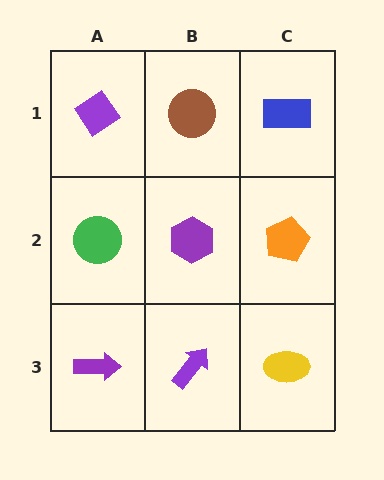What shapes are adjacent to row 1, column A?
A green circle (row 2, column A), a brown circle (row 1, column B).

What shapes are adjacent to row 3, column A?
A green circle (row 2, column A), a purple arrow (row 3, column B).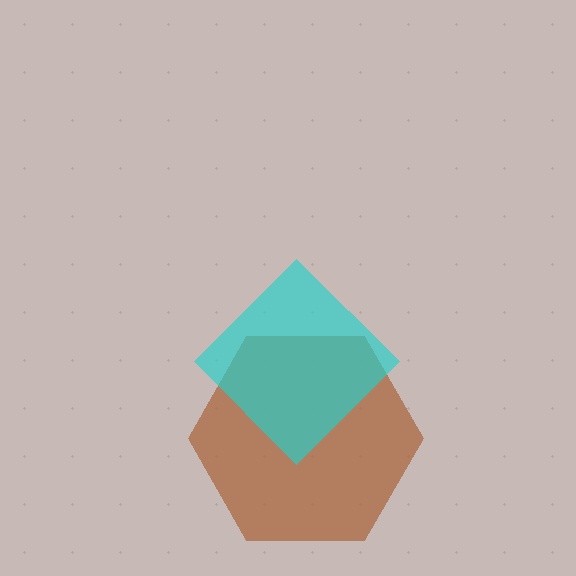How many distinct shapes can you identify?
There are 2 distinct shapes: a brown hexagon, a cyan diamond.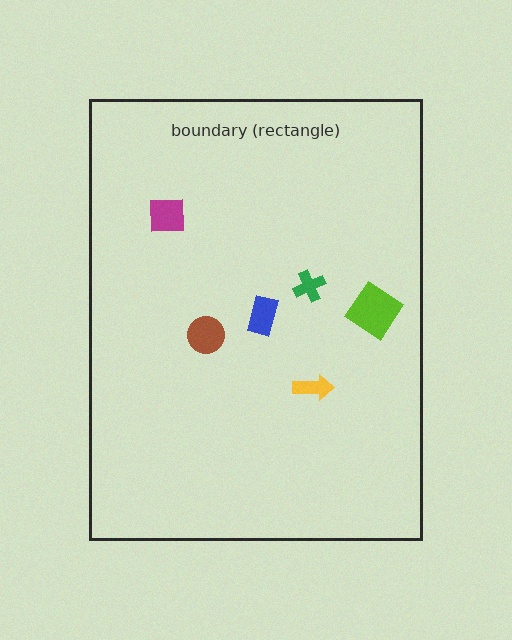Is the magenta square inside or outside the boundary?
Inside.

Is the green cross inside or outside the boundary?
Inside.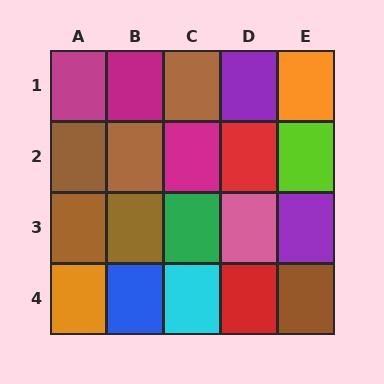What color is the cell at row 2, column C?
Magenta.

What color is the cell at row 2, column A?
Brown.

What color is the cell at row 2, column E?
Lime.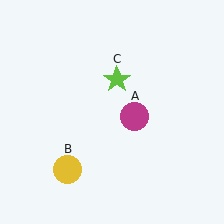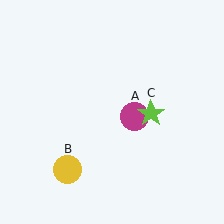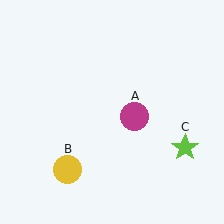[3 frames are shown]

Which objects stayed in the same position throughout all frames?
Magenta circle (object A) and yellow circle (object B) remained stationary.